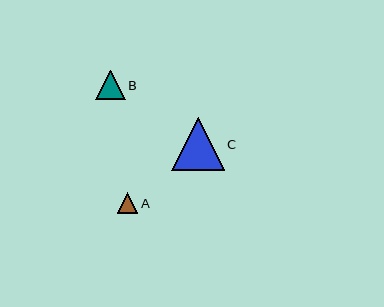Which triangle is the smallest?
Triangle A is the smallest with a size of approximately 20 pixels.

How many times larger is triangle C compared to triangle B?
Triangle C is approximately 1.8 times the size of triangle B.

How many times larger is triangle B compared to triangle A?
Triangle B is approximately 1.5 times the size of triangle A.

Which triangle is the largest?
Triangle C is the largest with a size of approximately 53 pixels.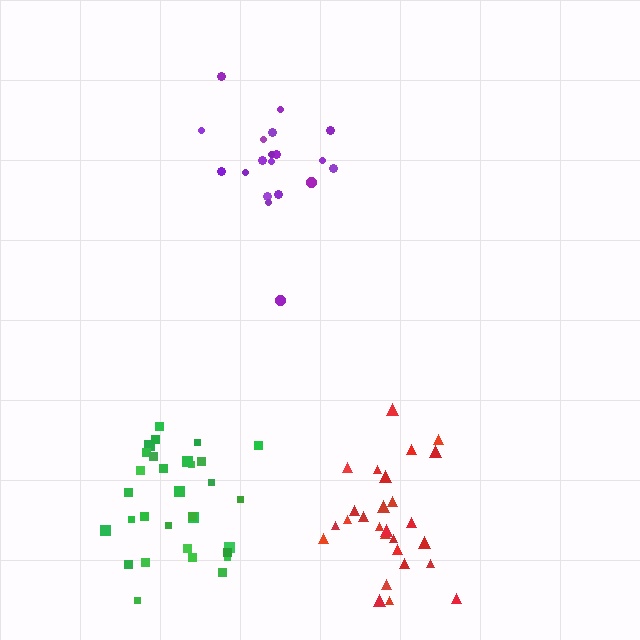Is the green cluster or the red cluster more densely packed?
Red.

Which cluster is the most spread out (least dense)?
Purple.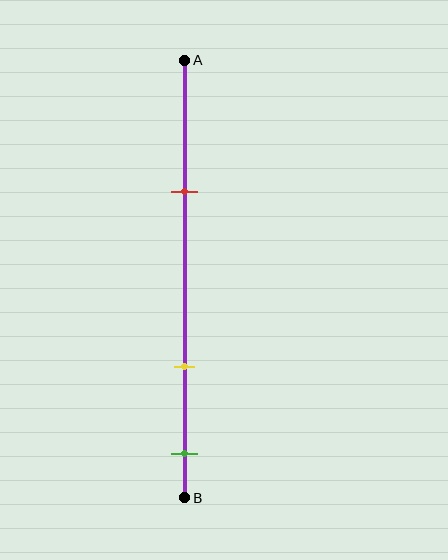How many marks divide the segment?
There are 3 marks dividing the segment.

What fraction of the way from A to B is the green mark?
The green mark is approximately 90% (0.9) of the way from A to B.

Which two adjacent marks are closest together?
The yellow and green marks are the closest adjacent pair.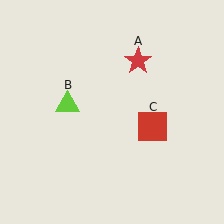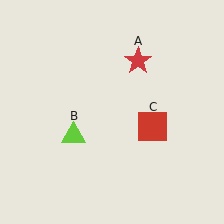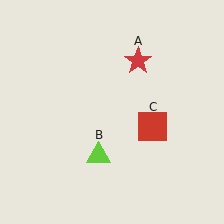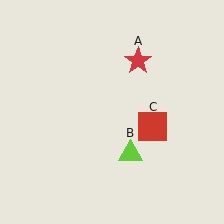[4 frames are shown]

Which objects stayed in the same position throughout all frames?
Red star (object A) and red square (object C) remained stationary.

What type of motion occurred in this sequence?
The lime triangle (object B) rotated counterclockwise around the center of the scene.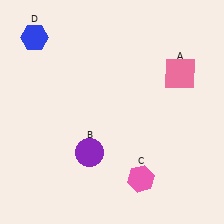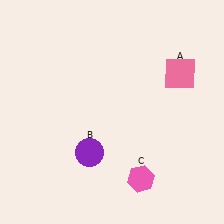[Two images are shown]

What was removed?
The blue hexagon (D) was removed in Image 2.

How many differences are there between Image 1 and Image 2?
There is 1 difference between the two images.